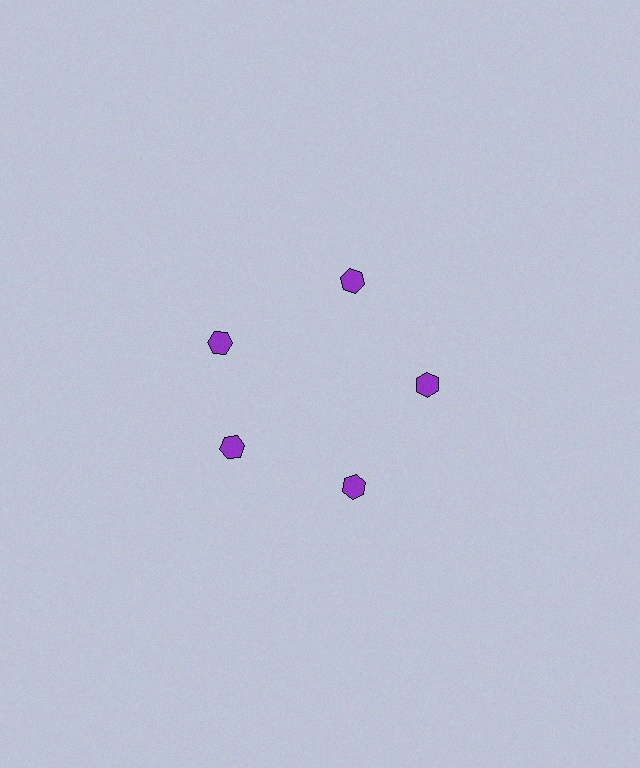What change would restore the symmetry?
The symmetry would be restored by rotating it back into even spacing with its neighbors so that all 5 hexagons sit at equal angles and equal distance from the center.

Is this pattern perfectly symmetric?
No. The 5 purple hexagons are arranged in a ring, but one element near the 10 o'clock position is rotated out of alignment along the ring, breaking the 5-fold rotational symmetry.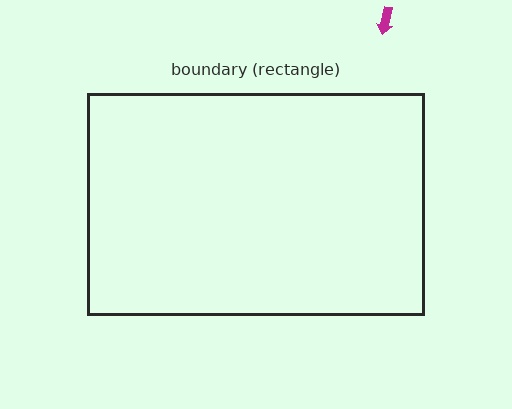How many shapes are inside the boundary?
0 inside, 1 outside.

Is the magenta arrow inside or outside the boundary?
Outside.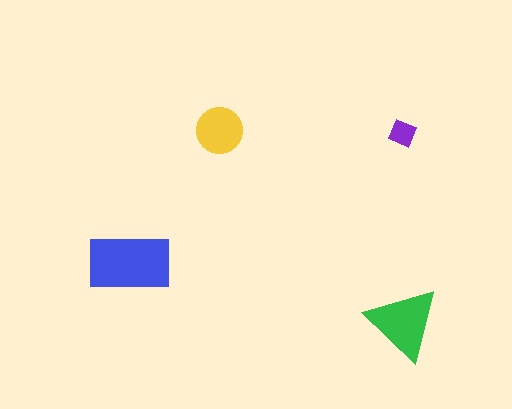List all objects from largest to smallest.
The blue rectangle, the green triangle, the yellow circle, the purple diamond.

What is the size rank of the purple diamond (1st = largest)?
4th.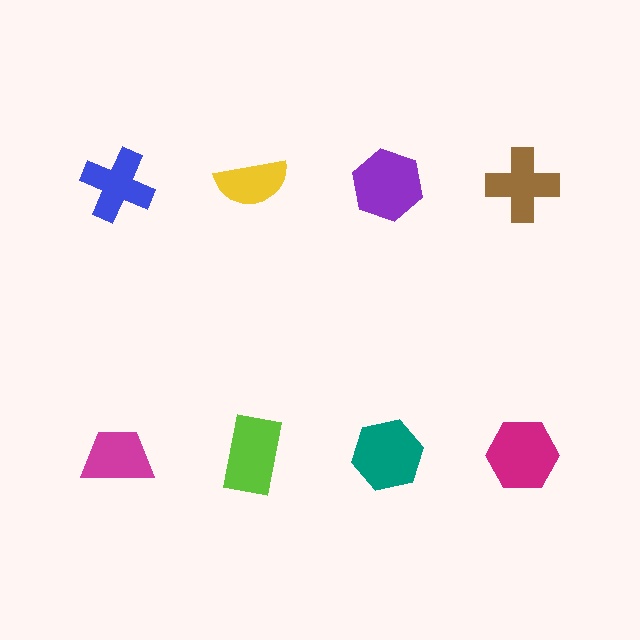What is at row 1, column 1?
A blue cross.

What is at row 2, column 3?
A teal hexagon.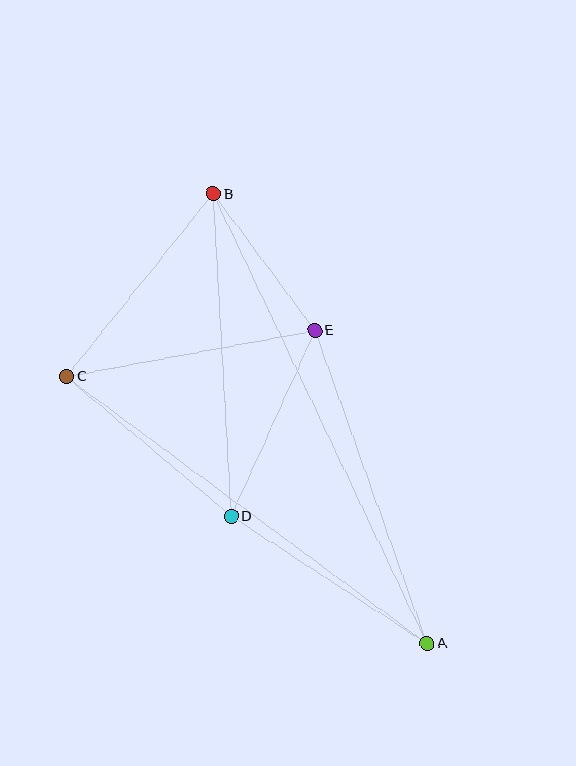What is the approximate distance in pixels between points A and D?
The distance between A and D is approximately 234 pixels.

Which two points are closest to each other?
Points B and E are closest to each other.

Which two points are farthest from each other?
Points A and B are farthest from each other.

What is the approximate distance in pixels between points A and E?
The distance between A and E is approximately 333 pixels.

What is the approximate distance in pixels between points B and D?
The distance between B and D is approximately 323 pixels.